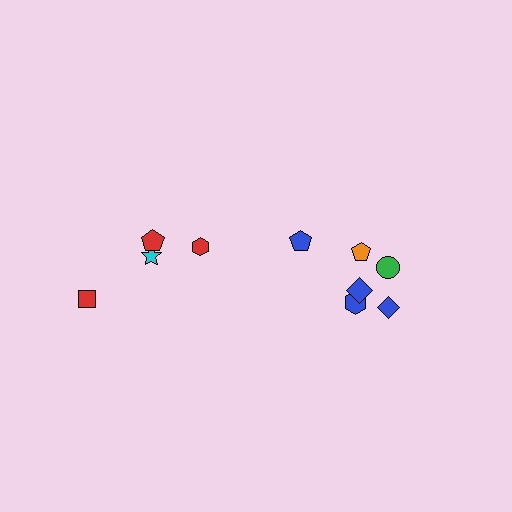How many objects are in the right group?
There are 6 objects.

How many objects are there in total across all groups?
There are 10 objects.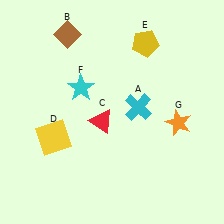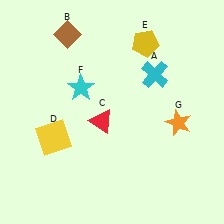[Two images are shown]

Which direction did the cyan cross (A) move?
The cyan cross (A) moved up.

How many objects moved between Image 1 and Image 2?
1 object moved between the two images.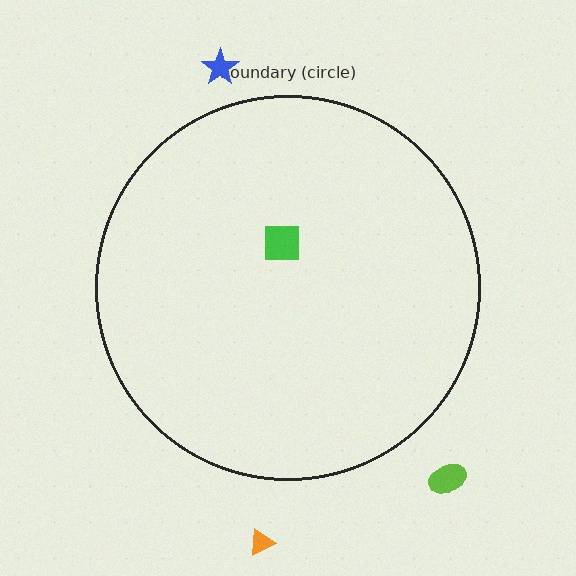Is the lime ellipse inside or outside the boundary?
Outside.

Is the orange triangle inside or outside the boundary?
Outside.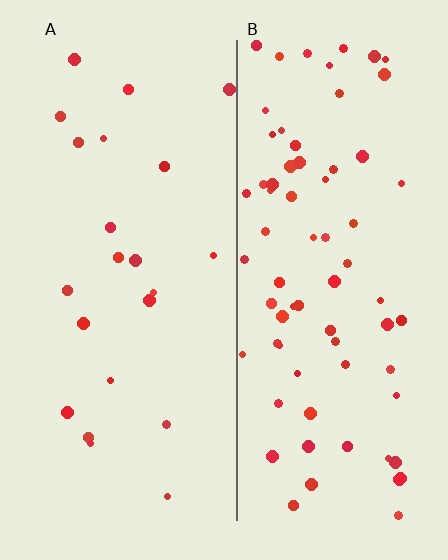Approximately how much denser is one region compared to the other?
Approximately 3.3× — region B over region A.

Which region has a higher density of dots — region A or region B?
B (the right).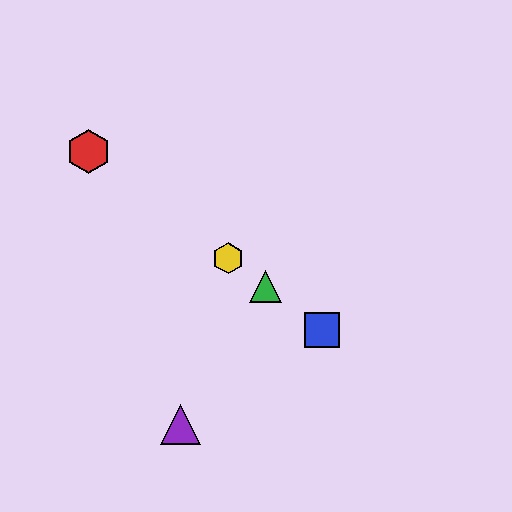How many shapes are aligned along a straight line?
4 shapes (the red hexagon, the blue square, the green triangle, the yellow hexagon) are aligned along a straight line.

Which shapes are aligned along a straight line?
The red hexagon, the blue square, the green triangle, the yellow hexagon are aligned along a straight line.